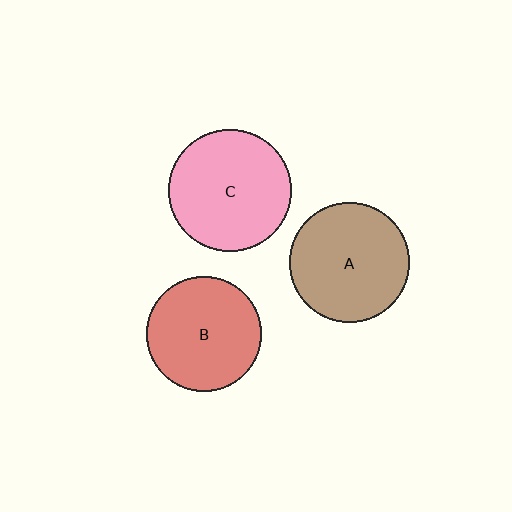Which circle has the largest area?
Circle C (pink).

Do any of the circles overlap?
No, none of the circles overlap.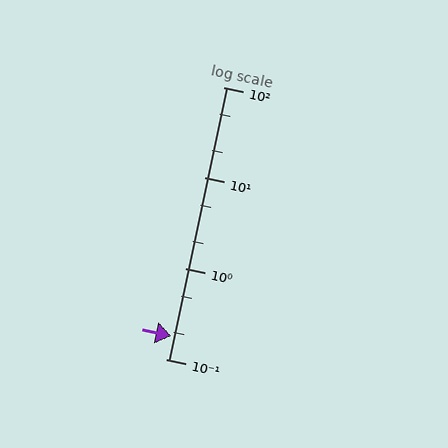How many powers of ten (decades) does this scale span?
The scale spans 3 decades, from 0.1 to 100.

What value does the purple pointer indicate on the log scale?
The pointer indicates approximately 0.18.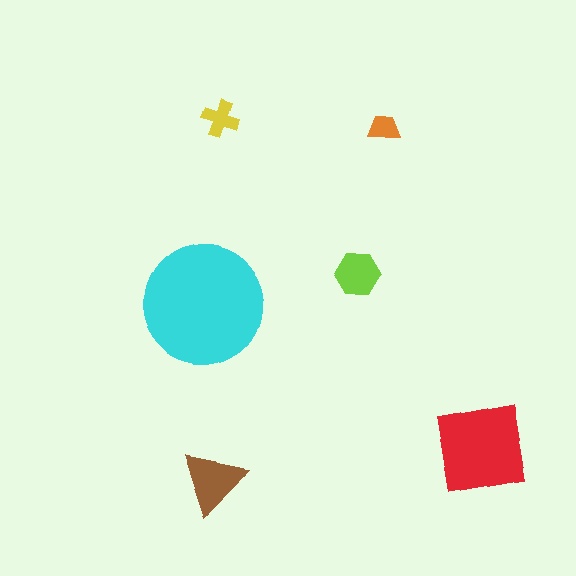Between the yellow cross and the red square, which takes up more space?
The red square.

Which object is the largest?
The cyan circle.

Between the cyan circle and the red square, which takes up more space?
The cyan circle.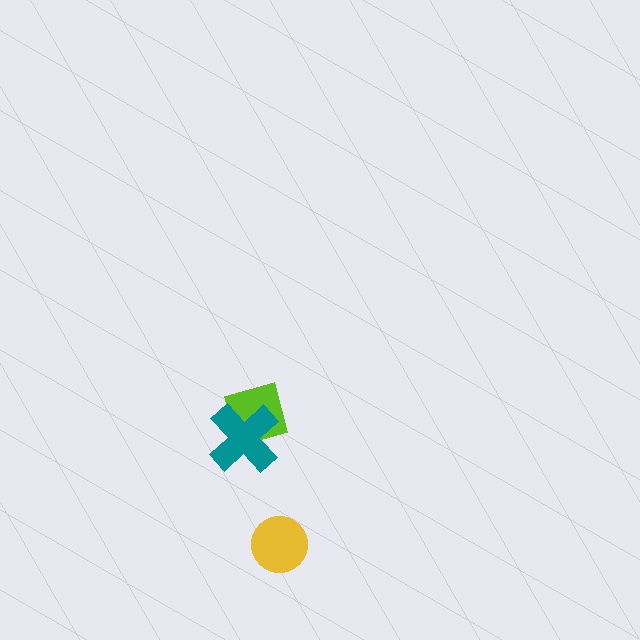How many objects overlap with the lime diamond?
1 object overlaps with the lime diamond.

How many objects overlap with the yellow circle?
0 objects overlap with the yellow circle.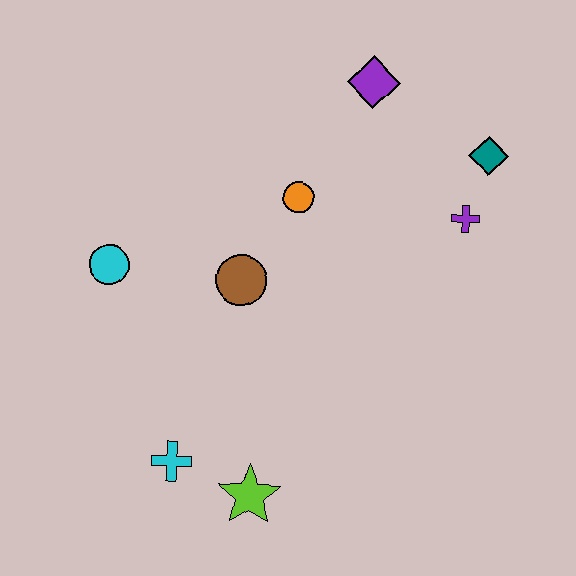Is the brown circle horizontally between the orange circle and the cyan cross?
Yes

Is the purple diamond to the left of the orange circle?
No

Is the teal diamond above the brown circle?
Yes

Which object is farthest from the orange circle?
The lime star is farthest from the orange circle.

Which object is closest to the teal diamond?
The purple cross is closest to the teal diamond.